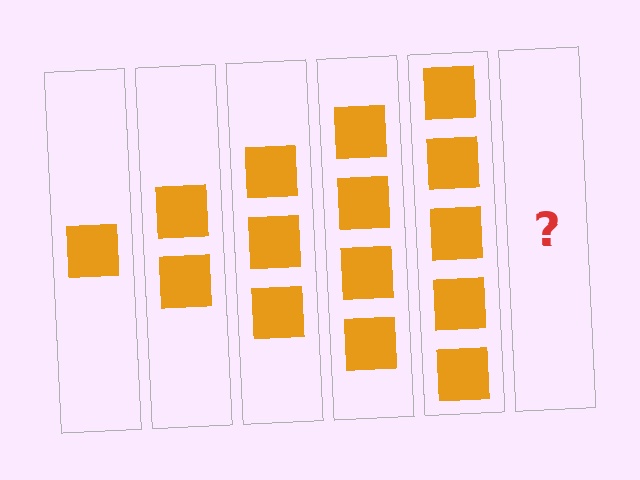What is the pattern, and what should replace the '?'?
The pattern is that each step adds one more square. The '?' should be 6 squares.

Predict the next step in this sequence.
The next step is 6 squares.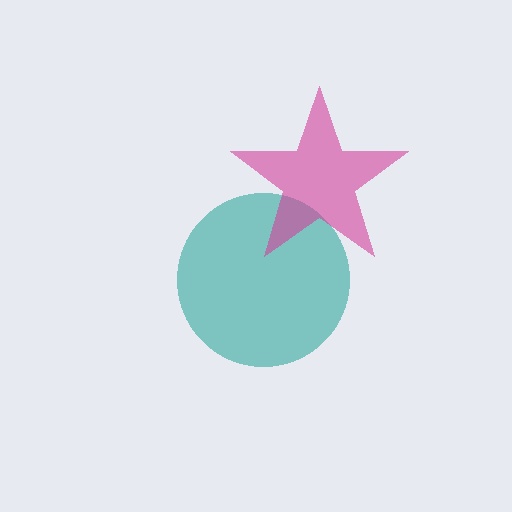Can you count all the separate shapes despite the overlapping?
Yes, there are 2 separate shapes.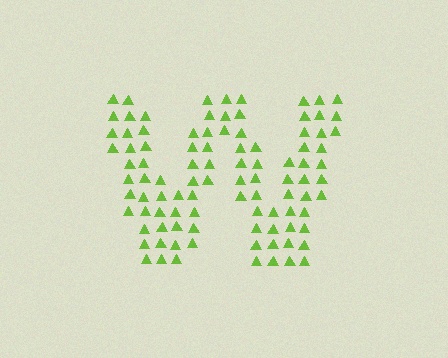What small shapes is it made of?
It is made of small triangles.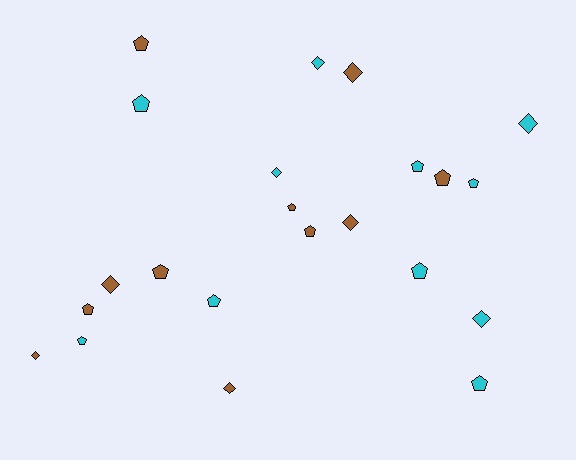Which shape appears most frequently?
Pentagon, with 13 objects.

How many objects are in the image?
There are 22 objects.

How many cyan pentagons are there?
There are 7 cyan pentagons.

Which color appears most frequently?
Brown, with 11 objects.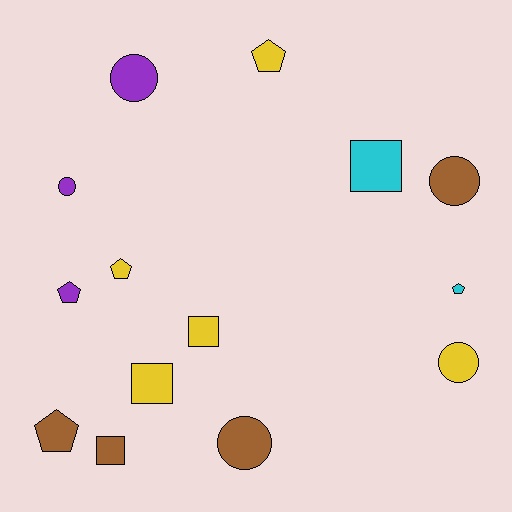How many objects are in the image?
There are 14 objects.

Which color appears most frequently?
Yellow, with 5 objects.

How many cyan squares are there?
There is 1 cyan square.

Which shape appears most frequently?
Circle, with 5 objects.